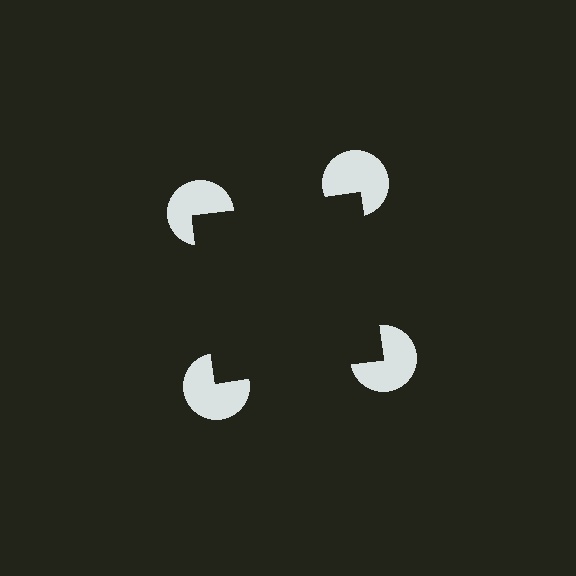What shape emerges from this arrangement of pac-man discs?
An illusory square — its edges are inferred from the aligned wedge cuts in the pac-man discs, not physically drawn.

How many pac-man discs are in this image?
There are 4 — one at each vertex of the illusory square.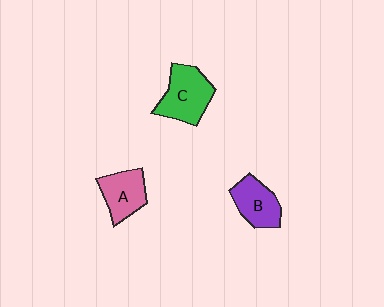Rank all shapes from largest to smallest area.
From largest to smallest: C (green), A (pink), B (purple).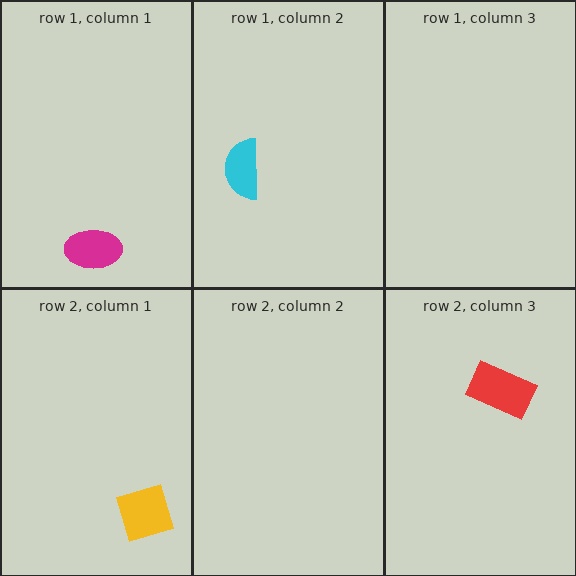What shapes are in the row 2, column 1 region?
The yellow diamond.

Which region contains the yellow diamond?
The row 2, column 1 region.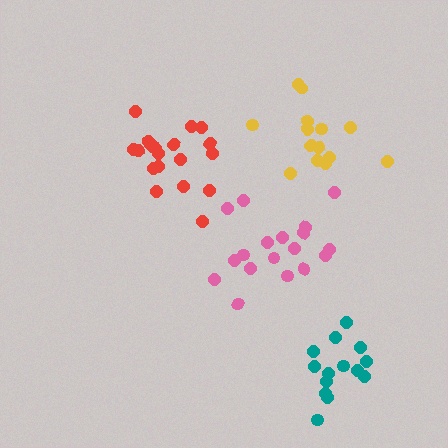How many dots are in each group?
Group 1: 14 dots, Group 2: 19 dots, Group 3: 14 dots, Group 4: 18 dots (65 total).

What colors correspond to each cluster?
The clusters are colored: teal, red, yellow, pink.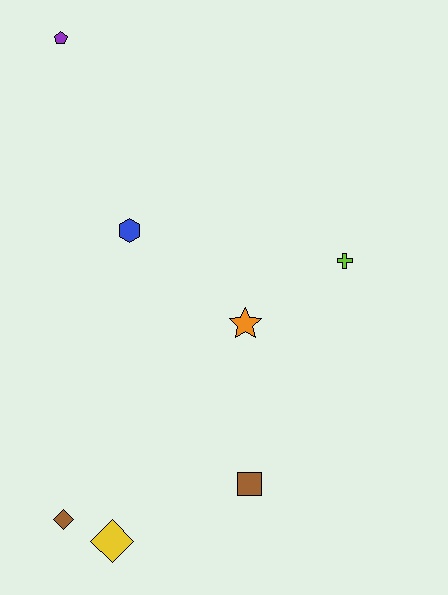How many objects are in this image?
There are 7 objects.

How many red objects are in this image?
There are no red objects.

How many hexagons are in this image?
There is 1 hexagon.